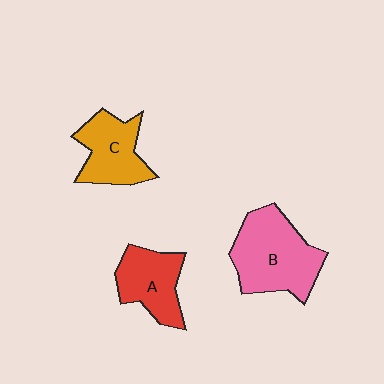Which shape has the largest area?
Shape B (pink).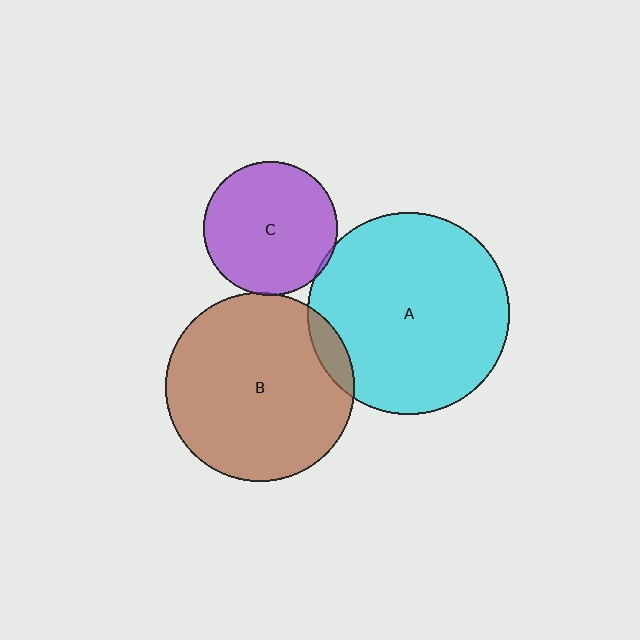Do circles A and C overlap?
Yes.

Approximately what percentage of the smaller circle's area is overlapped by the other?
Approximately 5%.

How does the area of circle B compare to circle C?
Approximately 2.0 times.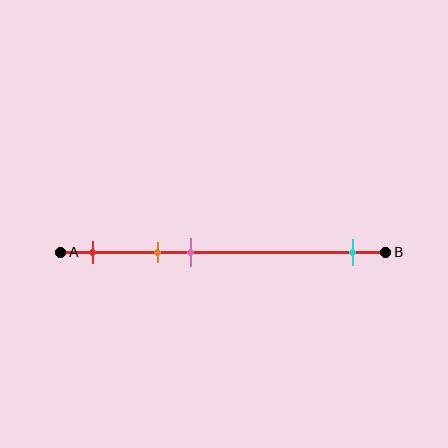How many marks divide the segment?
There are 4 marks dividing the segment.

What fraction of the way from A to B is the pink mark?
The pink mark is approximately 40% (0.4) of the way from A to B.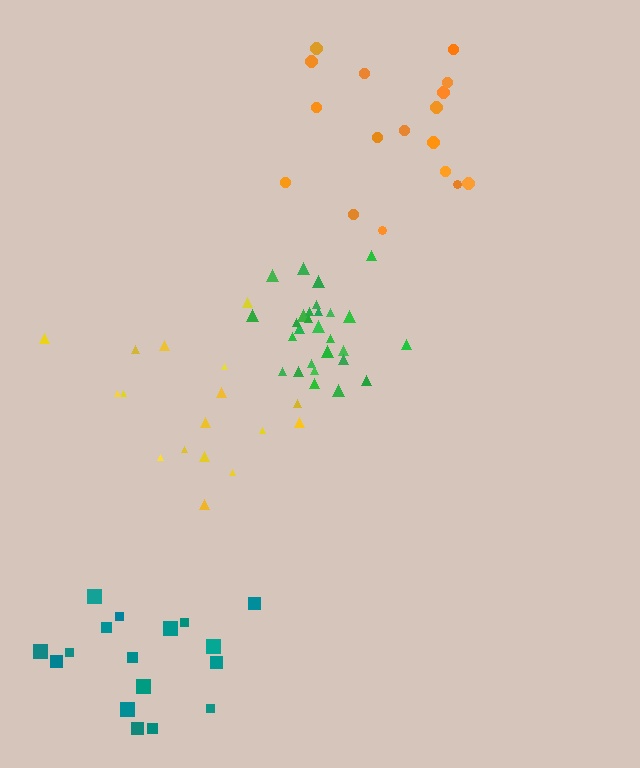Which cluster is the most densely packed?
Green.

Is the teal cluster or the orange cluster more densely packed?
Orange.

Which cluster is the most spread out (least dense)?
Yellow.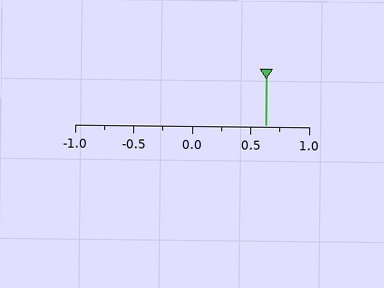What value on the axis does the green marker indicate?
The marker indicates approximately 0.62.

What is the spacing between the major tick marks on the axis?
The major ticks are spaced 0.5 apart.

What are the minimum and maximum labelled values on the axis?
The axis runs from -1.0 to 1.0.